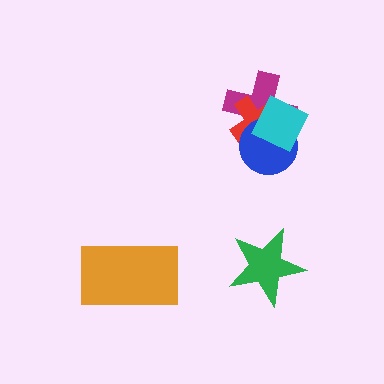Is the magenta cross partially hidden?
Yes, it is partially covered by another shape.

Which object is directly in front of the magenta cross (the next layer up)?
The red cross is directly in front of the magenta cross.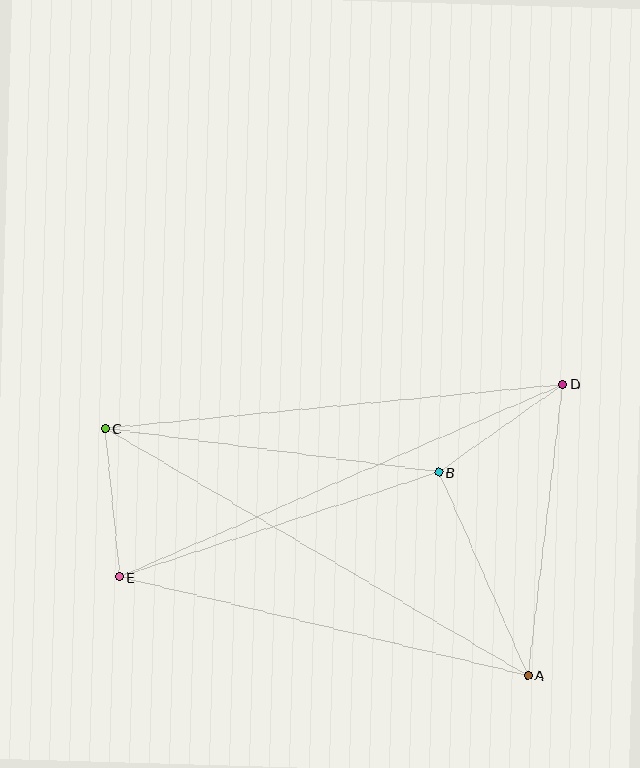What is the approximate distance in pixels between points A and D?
The distance between A and D is approximately 293 pixels.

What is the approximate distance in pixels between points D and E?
The distance between D and E is approximately 483 pixels.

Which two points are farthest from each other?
Points A and C are farthest from each other.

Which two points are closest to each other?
Points C and E are closest to each other.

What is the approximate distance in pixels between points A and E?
The distance between A and E is approximately 420 pixels.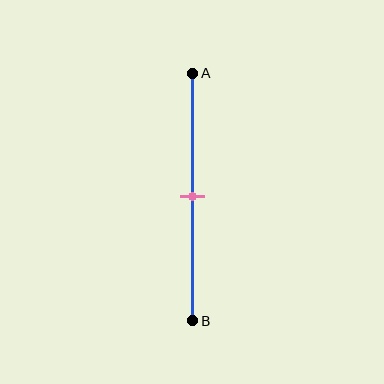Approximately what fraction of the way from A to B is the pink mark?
The pink mark is approximately 50% of the way from A to B.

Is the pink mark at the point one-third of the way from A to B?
No, the mark is at about 50% from A, not at the 33% one-third point.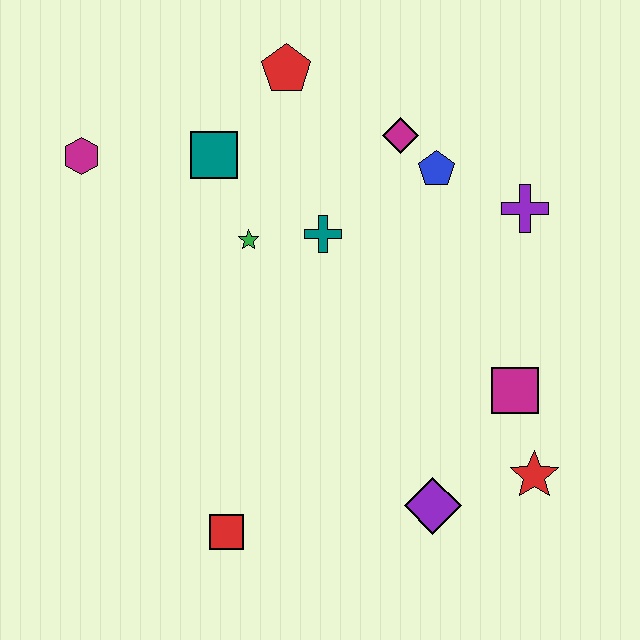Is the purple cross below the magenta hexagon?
Yes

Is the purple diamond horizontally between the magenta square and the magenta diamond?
Yes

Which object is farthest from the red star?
The magenta hexagon is farthest from the red star.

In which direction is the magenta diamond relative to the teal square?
The magenta diamond is to the right of the teal square.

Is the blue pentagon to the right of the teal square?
Yes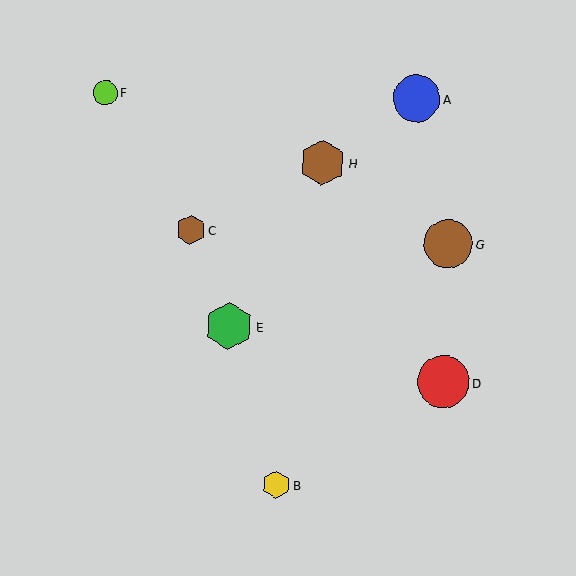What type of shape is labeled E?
Shape E is a green hexagon.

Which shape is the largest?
The red circle (labeled D) is the largest.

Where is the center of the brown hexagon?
The center of the brown hexagon is at (191, 230).